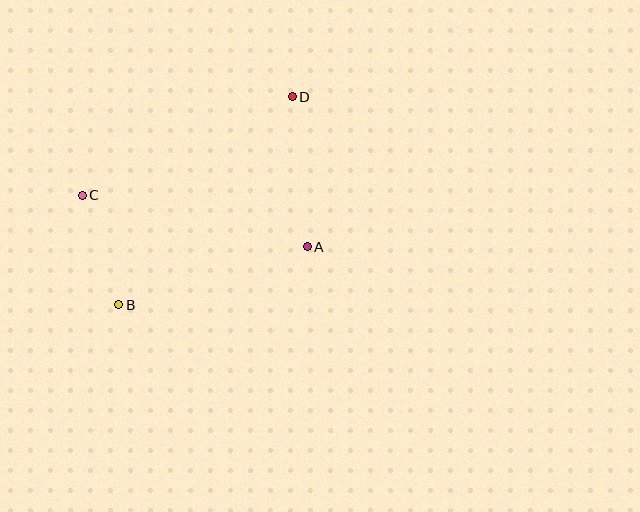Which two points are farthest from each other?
Points B and D are farthest from each other.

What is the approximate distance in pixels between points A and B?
The distance between A and B is approximately 197 pixels.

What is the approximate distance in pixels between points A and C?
The distance between A and C is approximately 231 pixels.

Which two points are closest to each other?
Points B and C are closest to each other.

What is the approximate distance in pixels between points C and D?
The distance between C and D is approximately 232 pixels.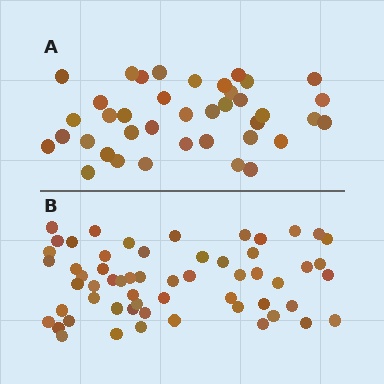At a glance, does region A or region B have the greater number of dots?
Region B (the bottom region) has more dots.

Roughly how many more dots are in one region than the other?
Region B has approximately 20 more dots than region A.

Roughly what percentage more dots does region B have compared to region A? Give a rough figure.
About 50% more.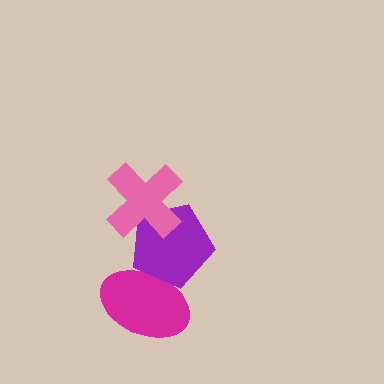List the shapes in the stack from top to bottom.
From top to bottom: the pink cross, the purple pentagon, the magenta ellipse.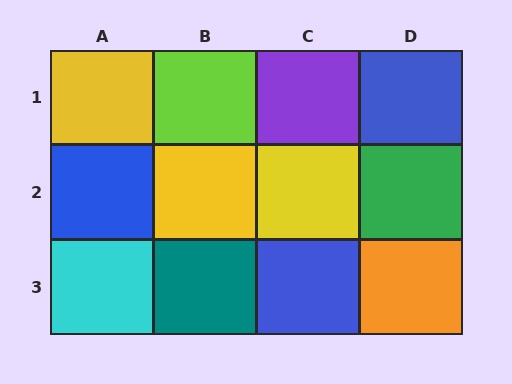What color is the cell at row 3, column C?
Blue.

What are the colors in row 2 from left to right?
Blue, yellow, yellow, green.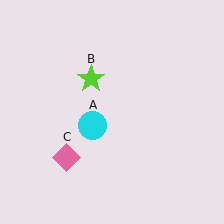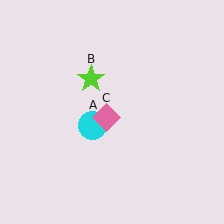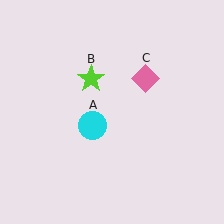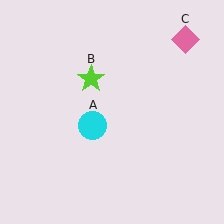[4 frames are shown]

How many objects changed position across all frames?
1 object changed position: pink diamond (object C).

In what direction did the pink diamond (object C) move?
The pink diamond (object C) moved up and to the right.